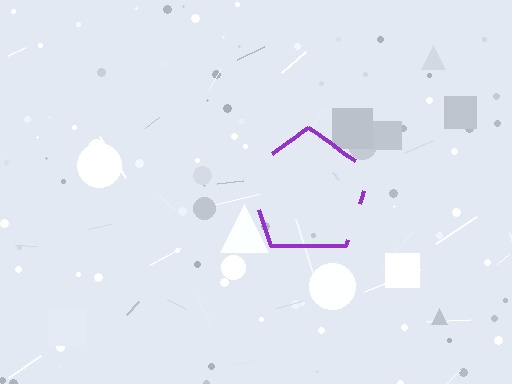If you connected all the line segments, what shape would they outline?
They would outline a pentagon.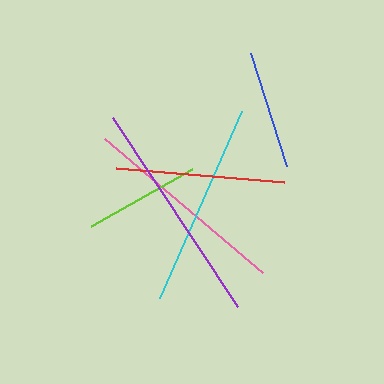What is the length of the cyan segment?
The cyan segment is approximately 204 pixels long.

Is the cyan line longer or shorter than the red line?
The cyan line is longer than the red line.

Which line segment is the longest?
The purple line is the longest at approximately 227 pixels.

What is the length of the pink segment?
The pink segment is approximately 208 pixels long.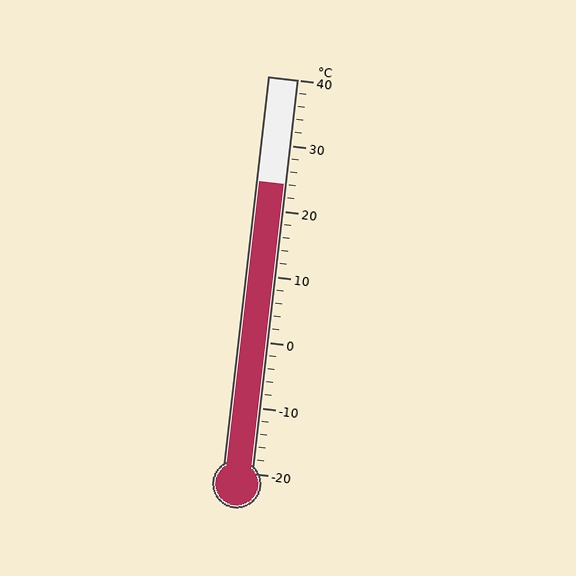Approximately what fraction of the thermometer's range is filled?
The thermometer is filled to approximately 75% of its range.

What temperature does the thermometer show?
The thermometer shows approximately 24°C.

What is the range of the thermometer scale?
The thermometer scale ranges from -20°C to 40°C.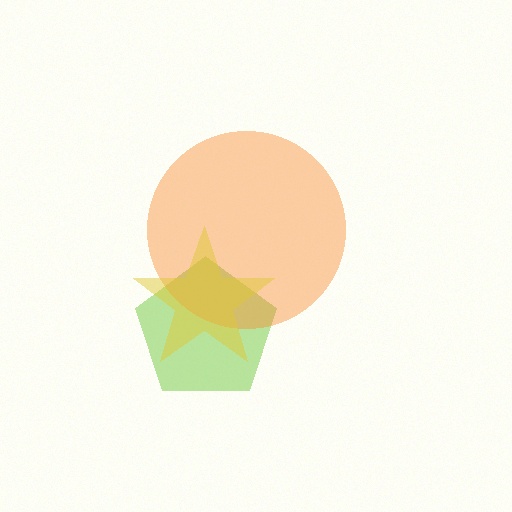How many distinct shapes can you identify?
There are 3 distinct shapes: a lime pentagon, an orange circle, a yellow star.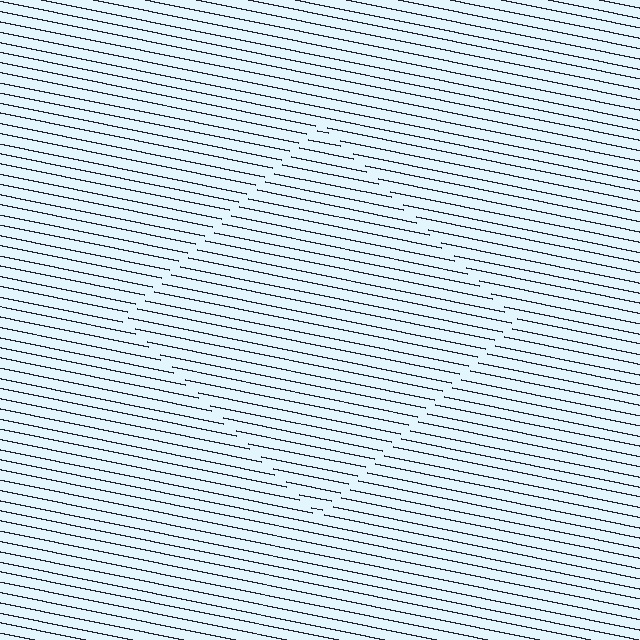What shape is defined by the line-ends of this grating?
An illusory square. The interior of the shape contains the same grating, shifted by half a period — the contour is defined by the phase discontinuity where line-ends from the inner and outer gratings abut.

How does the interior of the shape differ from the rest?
The interior of the shape contains the same grating, shifted by half a period — the contour is defined by the phase discontinuity where line-ends from the inner and outer gratings abut.